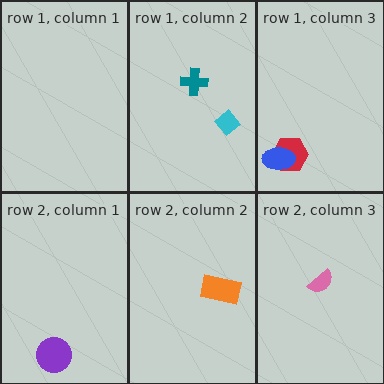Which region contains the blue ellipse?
The row 1, column 3 region.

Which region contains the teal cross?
The row 1, column 2 region.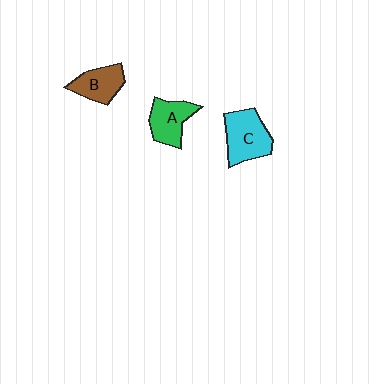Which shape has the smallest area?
Shape B (brown).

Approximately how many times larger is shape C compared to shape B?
Approximately 1.4 times.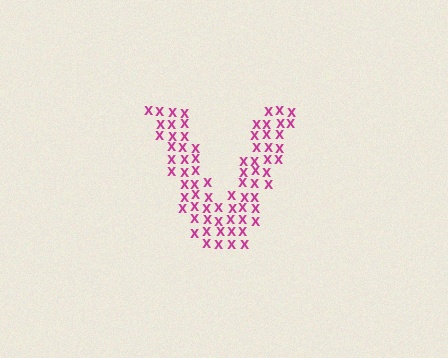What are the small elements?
The small elements are letter X's.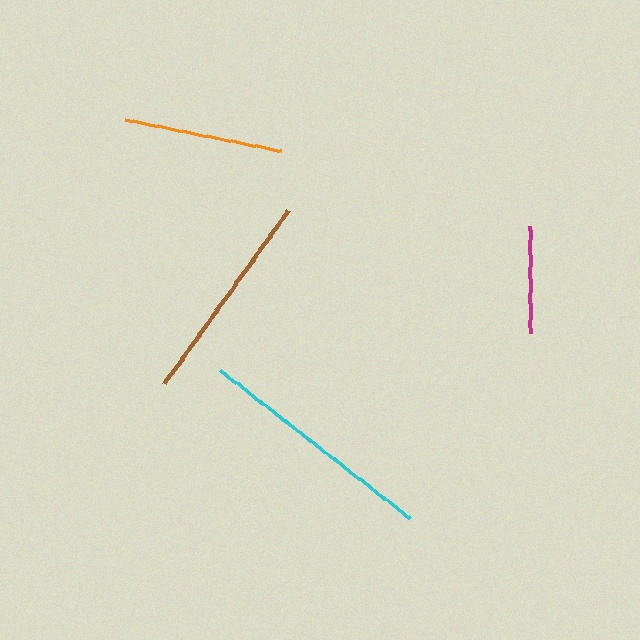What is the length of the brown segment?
The brown segment is approximately 212 pixels long.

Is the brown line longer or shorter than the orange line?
The brown line is longer than the orange line.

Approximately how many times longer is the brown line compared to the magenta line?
The brown line is approximately 2.0 times the length of the magenta line.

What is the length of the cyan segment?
The cyan segment is approximately 241 pixels long.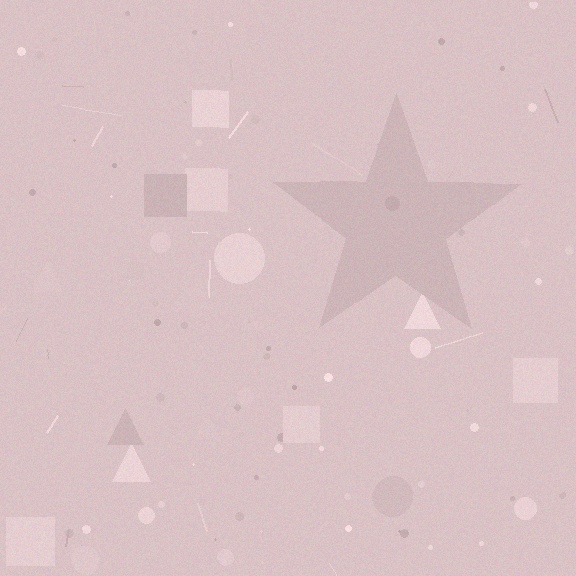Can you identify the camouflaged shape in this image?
The camouflaged shape is a star.